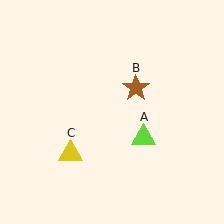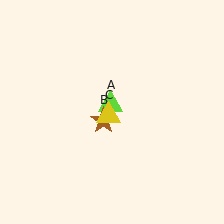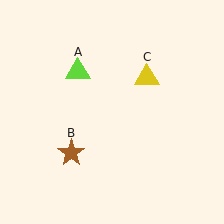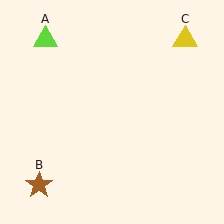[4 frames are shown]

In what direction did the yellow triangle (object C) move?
The yellow triangle (object C) moved up and to the right.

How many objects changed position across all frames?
3 objects changed position: lime triangle (object A), brown star (object B), yellow triangle (object C).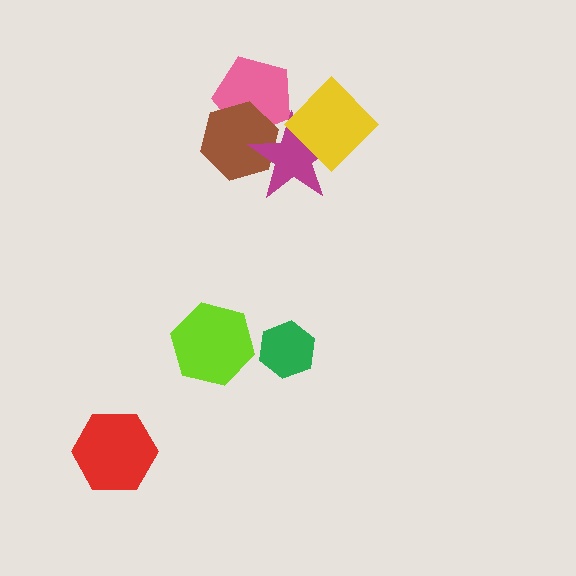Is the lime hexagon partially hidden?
No, no other shape covers it.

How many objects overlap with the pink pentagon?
2 objects overlap with the pink pentagon.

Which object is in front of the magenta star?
The yellow diamond is in front of the magenta star.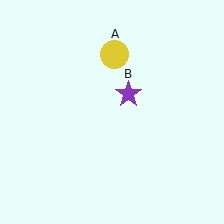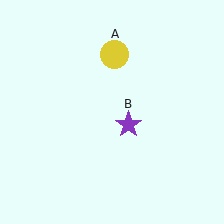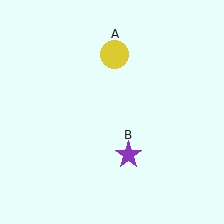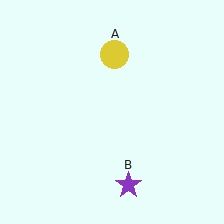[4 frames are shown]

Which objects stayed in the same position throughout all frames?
Yellow circle (object A) remained stationary.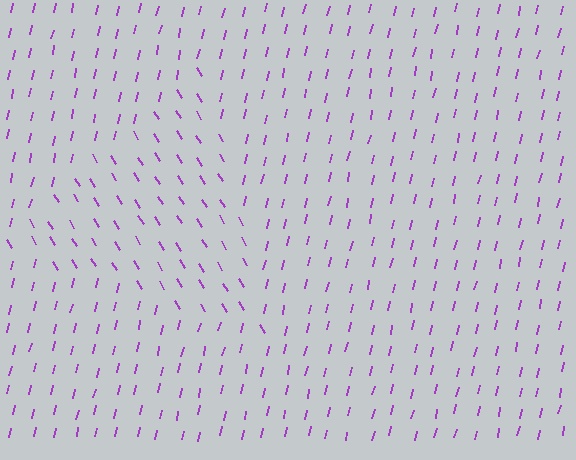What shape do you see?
I see a triangle.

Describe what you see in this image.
The image is filled with small purple line segments. A triangle region in the image has lines oriented differently from the surrounding lines, creating a visible texture boundary.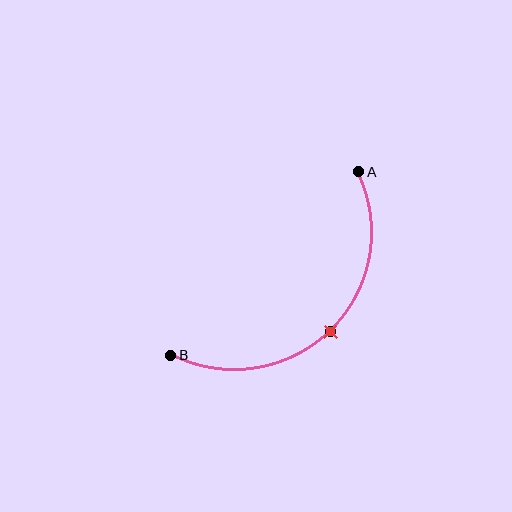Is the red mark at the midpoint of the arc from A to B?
Yes. The red mark lies on the arc at equal arc-length from both A and B — it is the arc midpoint.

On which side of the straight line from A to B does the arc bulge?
The arc bulges below and to the right of the straight line connecting A and B.